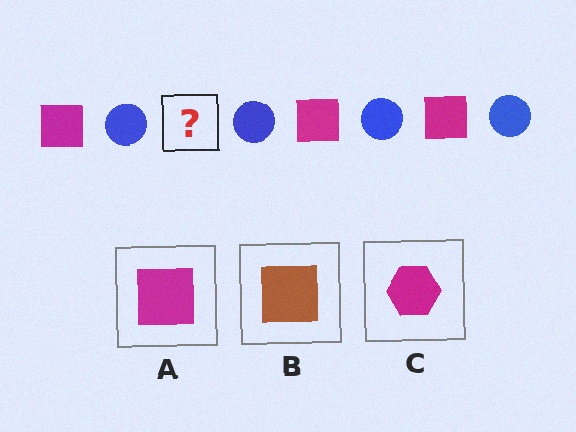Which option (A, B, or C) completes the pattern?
A.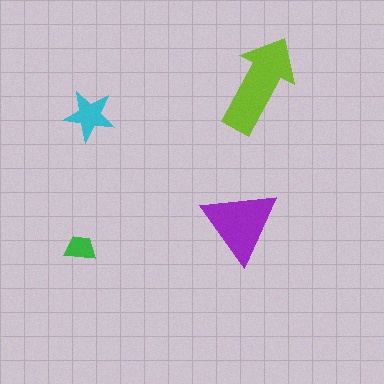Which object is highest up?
The lime arrow is topmost.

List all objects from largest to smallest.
The lime arrow, the purple triangle, the cyan star, the green trapezoid.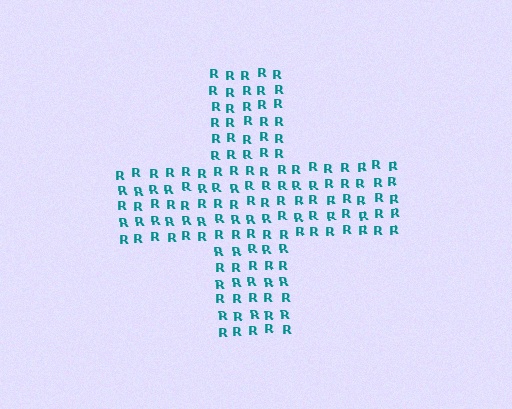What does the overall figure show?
The overall figure shows a cross.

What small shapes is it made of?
It is made of small letter R's.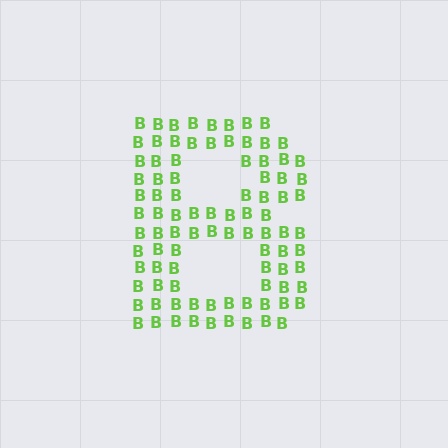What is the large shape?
The large shape is the letter B.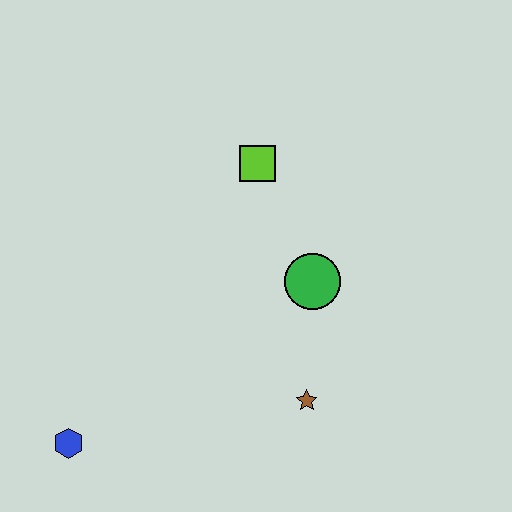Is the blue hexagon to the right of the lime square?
No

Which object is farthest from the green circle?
The blue hexagon is farthest from the green circle.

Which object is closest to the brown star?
The green circle is closest to the brown star.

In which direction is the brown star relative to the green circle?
The brown star is below the green circle.